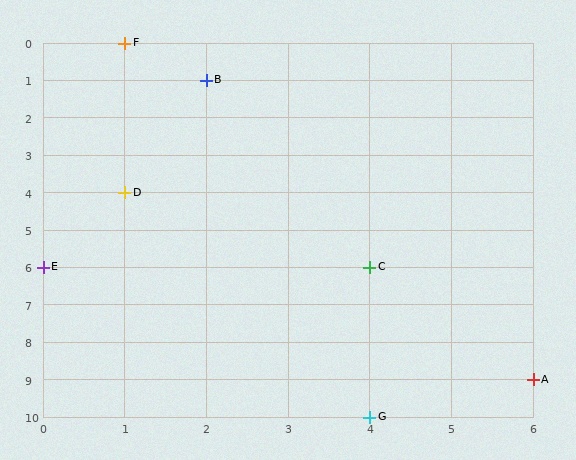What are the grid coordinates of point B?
Point B is at grid coordinates (2, 1).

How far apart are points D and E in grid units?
Points D and E are 1 column and 2 rows apart (about 2.2 grid units diagonally).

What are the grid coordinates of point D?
Point D is at grid coordinates (1, 4).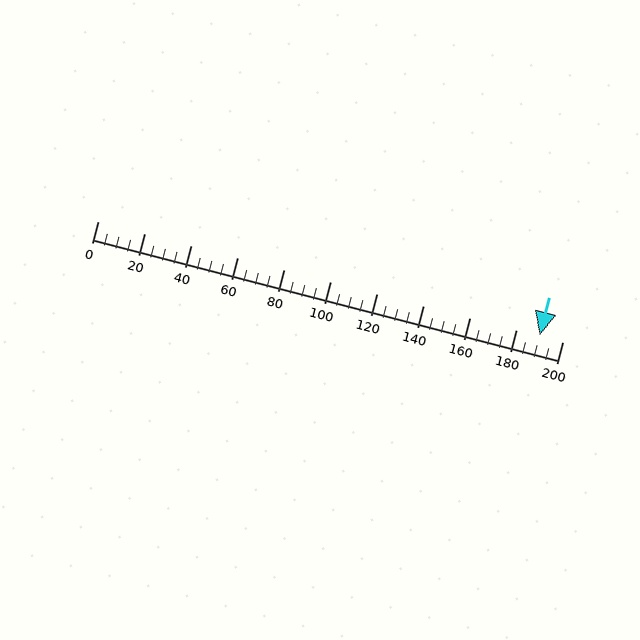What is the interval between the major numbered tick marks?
The major tick marks are spaced 20 units apart.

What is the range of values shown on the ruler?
The ruler shows values from 0 to 200.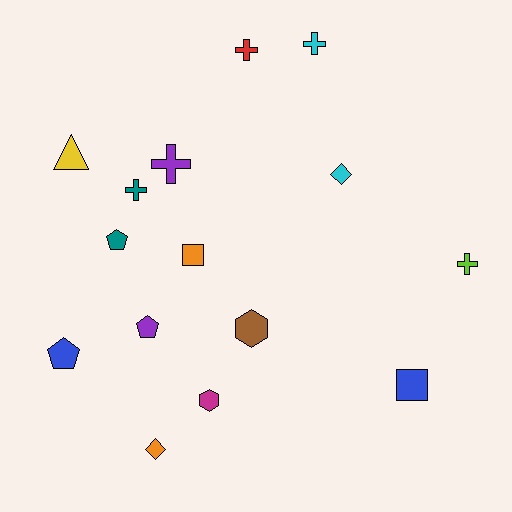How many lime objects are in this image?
There is 1 lime object.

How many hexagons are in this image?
There are 2 hexagons.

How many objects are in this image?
There are 15 objects.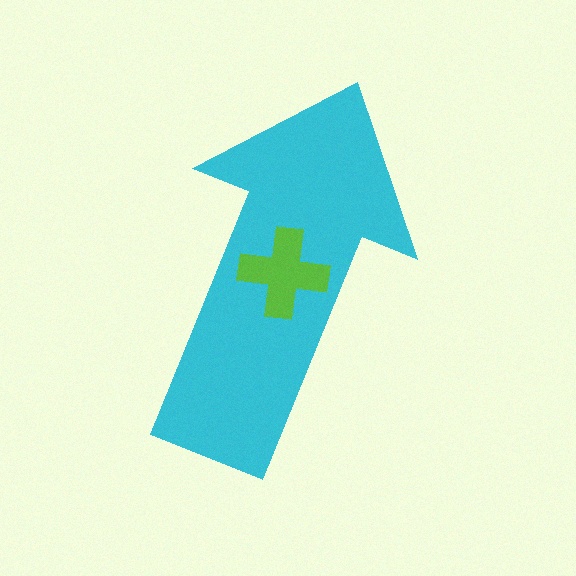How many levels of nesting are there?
2.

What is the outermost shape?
The cyan arrow.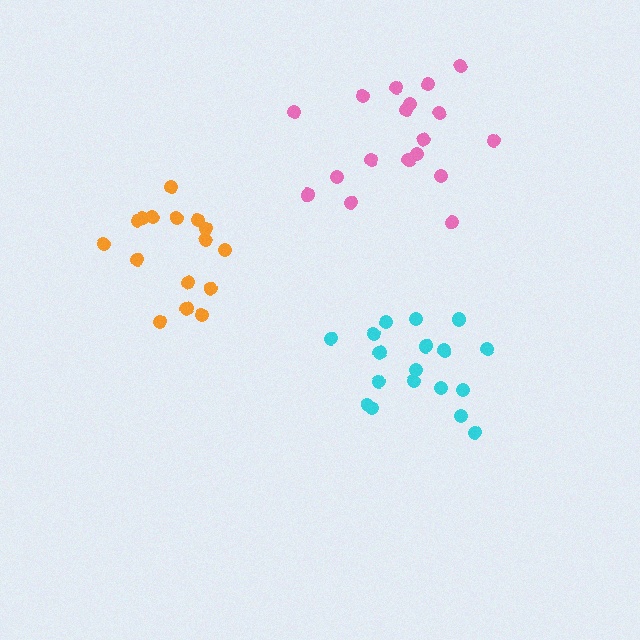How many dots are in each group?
Group 1: 16 dots, Group 2: 18 dots, Group 3: 18 dots (52 total).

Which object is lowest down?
The cyan cluster is bottommost.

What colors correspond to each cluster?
The clusters are colored: orange, cyan, pink.